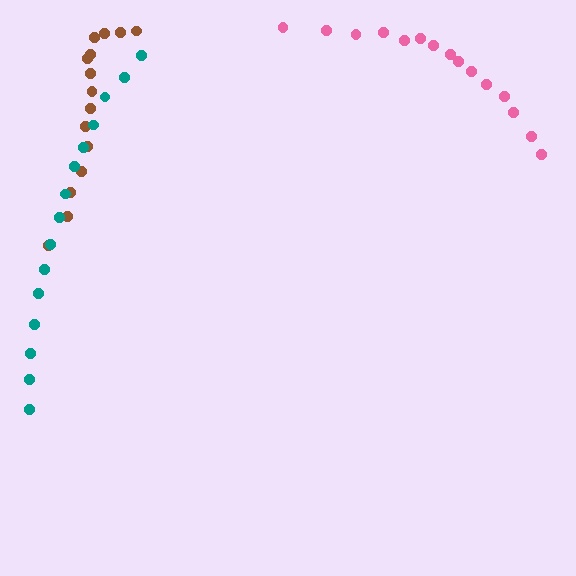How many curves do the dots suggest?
There are 3 distinct paths.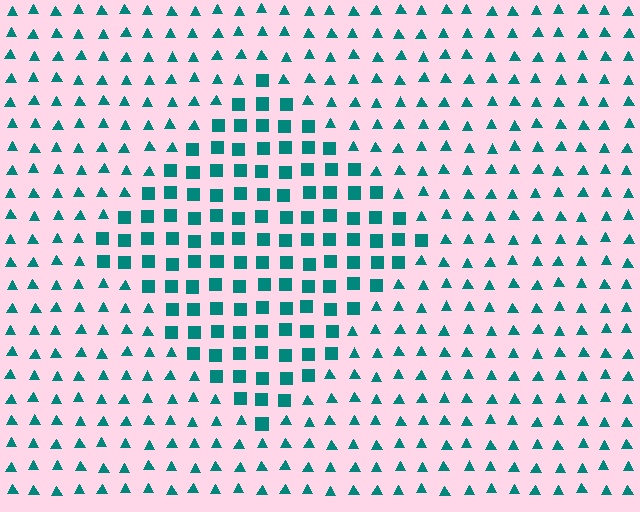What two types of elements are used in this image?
The image uses squares inside the diamond region and triangles outside it.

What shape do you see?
I see a diamond.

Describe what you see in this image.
The image is filled with small teal elements arranged in a uniform grid. A diamond-shaped region contains squares, while the surrounding area contains triangles. The boundary is defined purely by the change in element shape.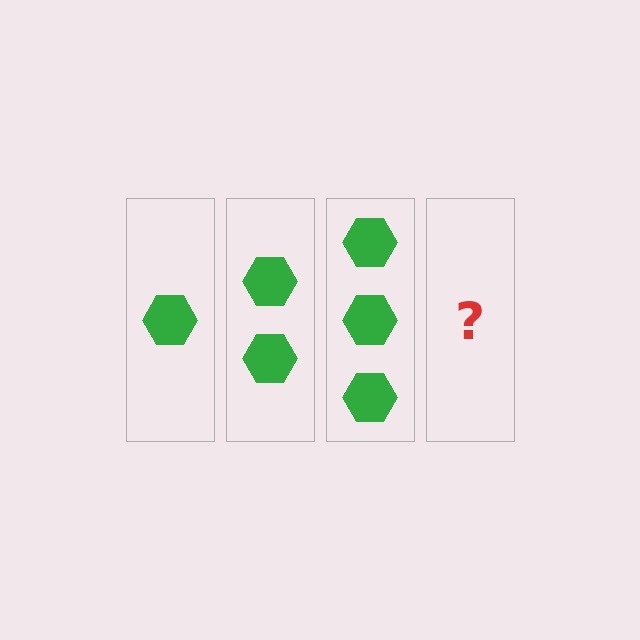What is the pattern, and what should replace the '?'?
The pattern is that each step adds one more hexagon. The '?' should be 4 hexagons.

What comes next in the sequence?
The next element should be 4 hexagons.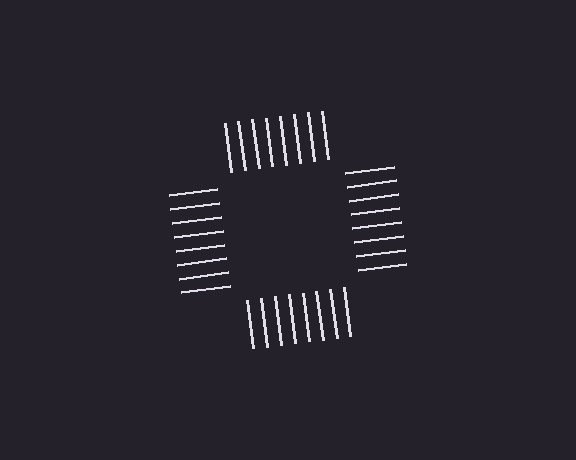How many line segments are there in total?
32 — 8 along each of the 4 edges.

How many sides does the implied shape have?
4 sides — the line-ends trace a square.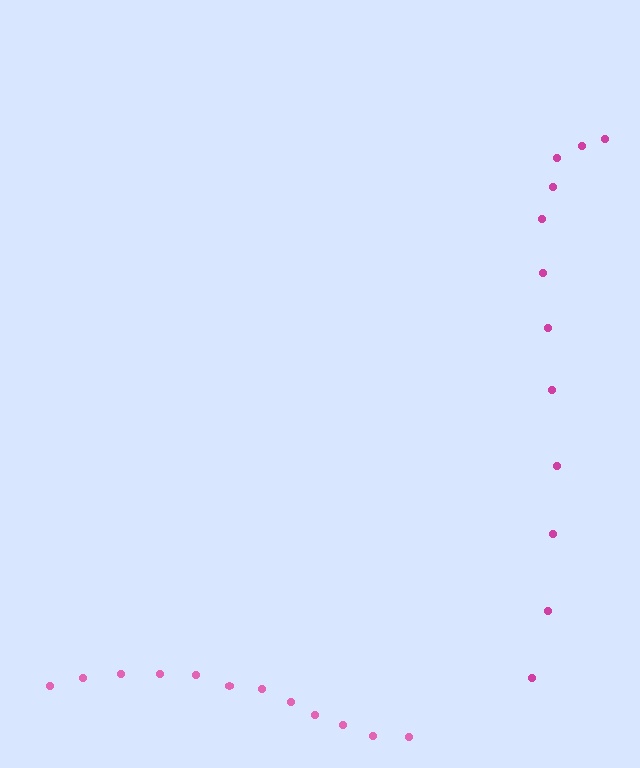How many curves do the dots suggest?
There are 2 distinct paths.